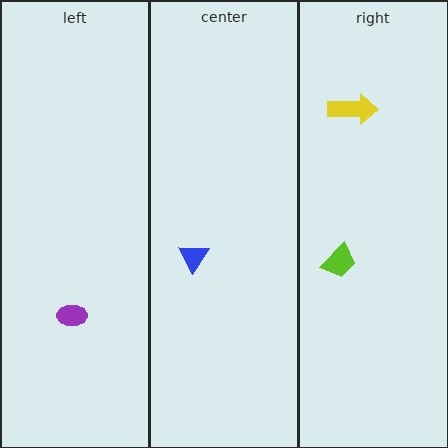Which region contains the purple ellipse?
The left region.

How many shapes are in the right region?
2.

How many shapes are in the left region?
1.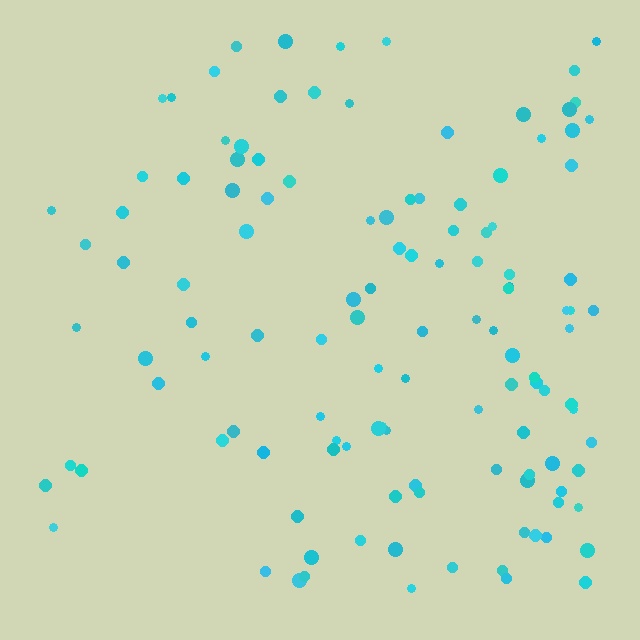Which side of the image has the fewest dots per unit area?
The left.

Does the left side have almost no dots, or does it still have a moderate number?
Still a moderate number, just noticeably fewer than the right.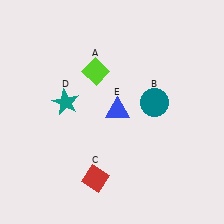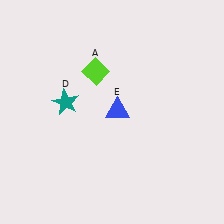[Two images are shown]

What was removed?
The teal circle (B), the red diamond (C) were removed in Image 2.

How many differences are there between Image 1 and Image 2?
There are 2 differences between the two images.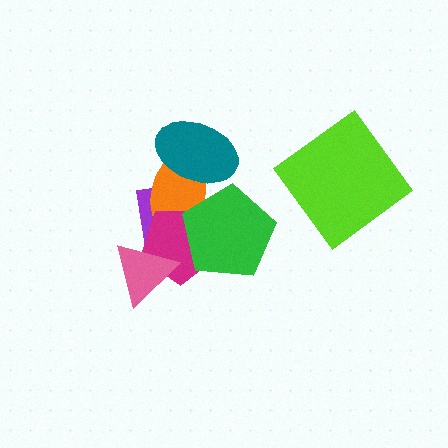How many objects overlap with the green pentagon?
3 objects overlap with the green pentagon.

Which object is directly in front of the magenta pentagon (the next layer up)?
The green pentagon is directly in front of the magenta pentagon.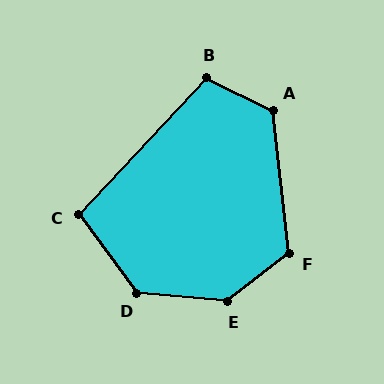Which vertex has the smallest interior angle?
C, at approximately 101 degrees.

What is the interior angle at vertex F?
Approximately 121 degrees (obtuse).